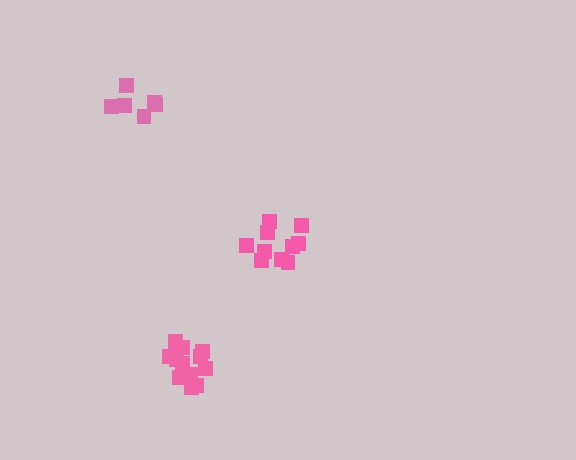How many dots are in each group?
Group 1: 10 dots, Group 2: 12 dots, Group 3: 6 dots (28 total).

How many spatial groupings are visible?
There are 3 spatial groupings.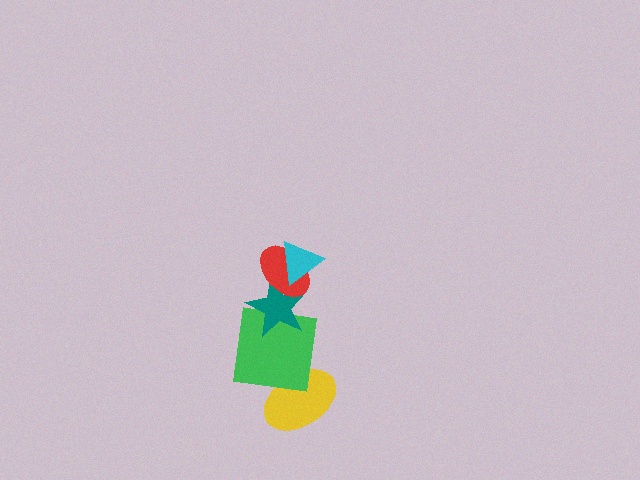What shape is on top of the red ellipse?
The cyan triangle is on top of the red ellipse.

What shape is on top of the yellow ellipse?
The green square is on top of the yellow ellipse.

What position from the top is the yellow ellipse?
The yellow ellipse is 5th from the top.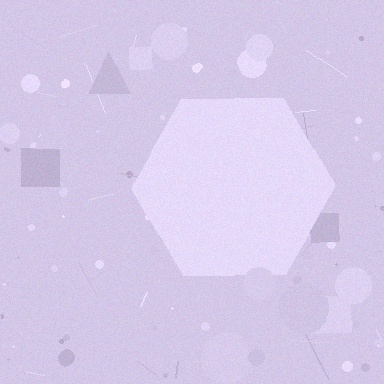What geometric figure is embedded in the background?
A hexagon is embedded in the background.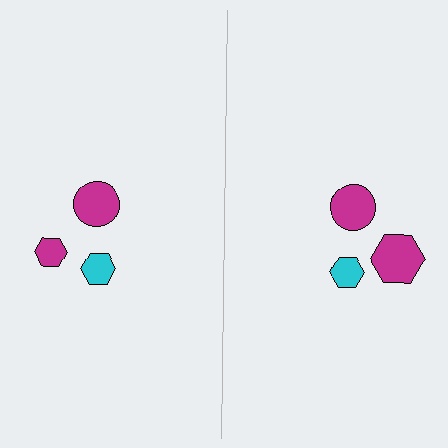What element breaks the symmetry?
The magenta hexagon on the right side has a different size than its mirror counterpart.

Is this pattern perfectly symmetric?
No, the pattern is not perfectly symmetric. The magenta hexagon on the right side has a different size than its mirror counterpart.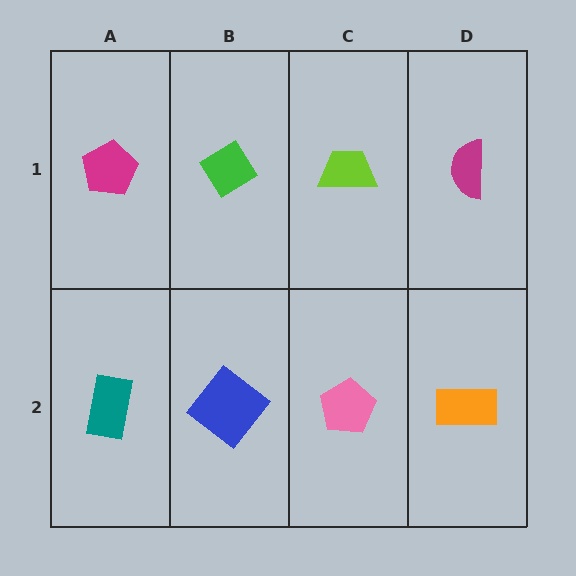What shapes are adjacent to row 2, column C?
A lime trapezoid (row 1, column C), a blue diamond (row 2, column B), an orange rectangle (row 2, column D).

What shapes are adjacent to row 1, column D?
An orange rectangle (row 2, column D), a lime trapezoid (row 1, column C).